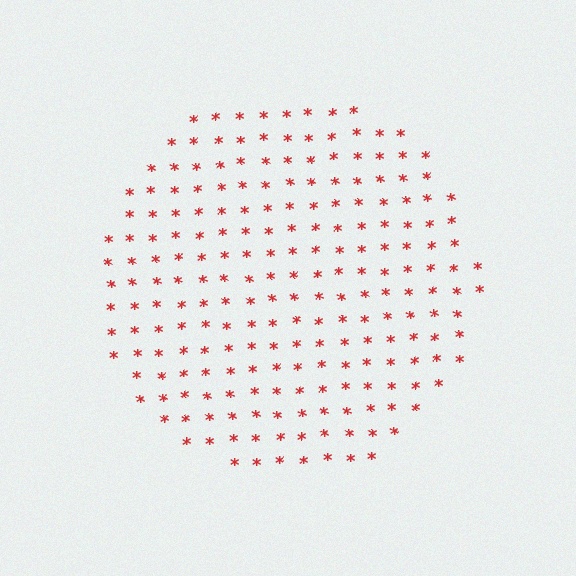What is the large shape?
The large shape is a circle.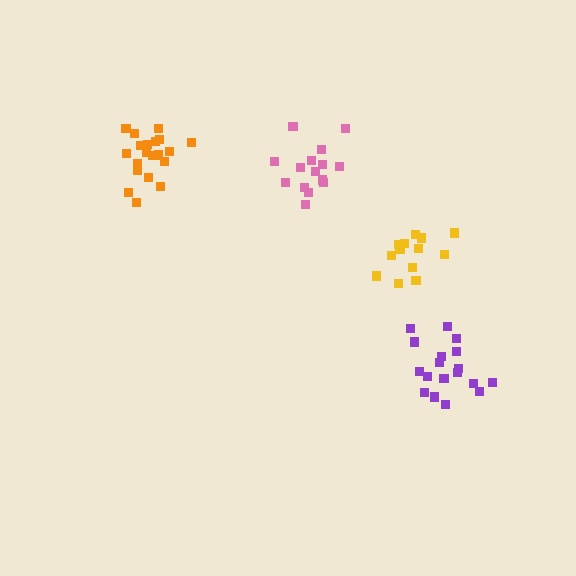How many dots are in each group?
Group 1: 16 dots, Group 2: 14 dots, Group 3: 20 dots, Group 4: 18 dots (68 total).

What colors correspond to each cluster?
The clusters are colored: pink, yellow, orange, purple.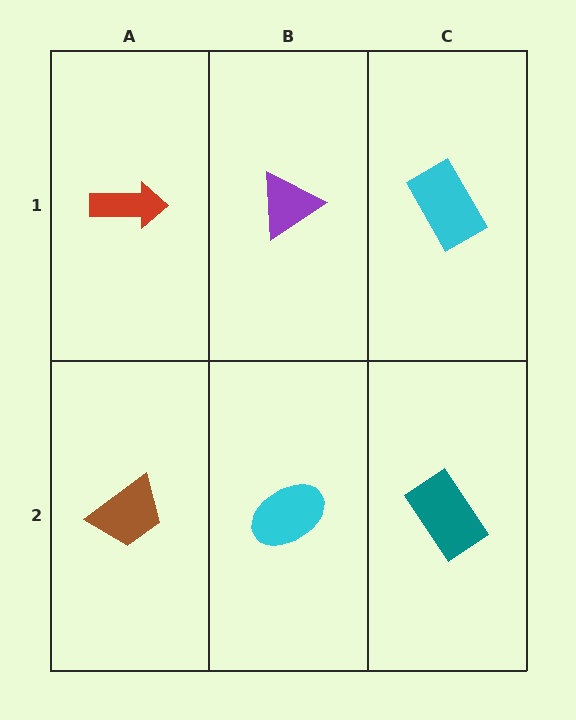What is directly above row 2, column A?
A red arrow.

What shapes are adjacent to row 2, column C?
A cyan rectangle (row 1, column C), a cyan ellipse (row 2, column B).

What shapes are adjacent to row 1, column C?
A teal rectangle (row 2, column C), a purple triangle (row 1, column B).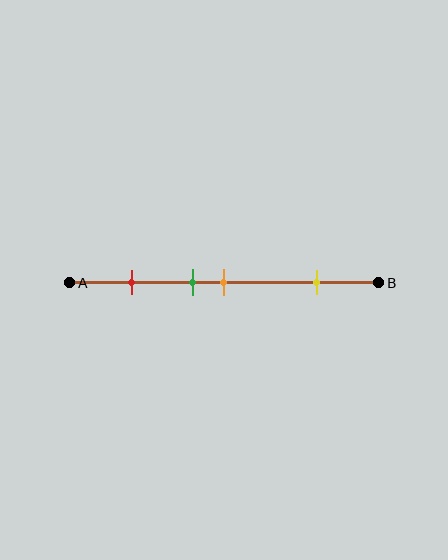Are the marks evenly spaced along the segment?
No, the marks are not evenly spaced.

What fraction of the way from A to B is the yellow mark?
The yellow mark is approximately 80% (0.8) of the way from A to B.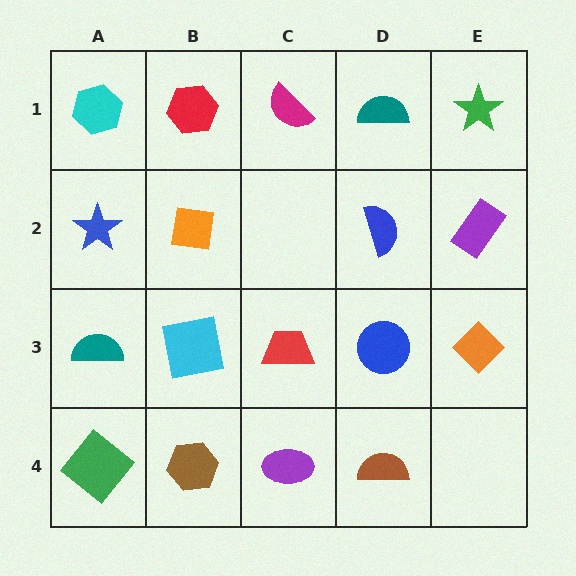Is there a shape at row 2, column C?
No, that cell is empty.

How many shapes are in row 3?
5 shapes.